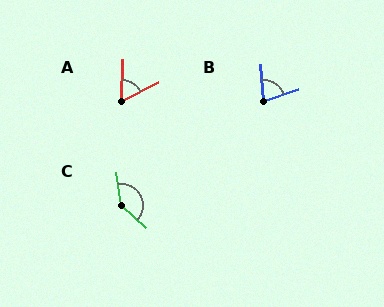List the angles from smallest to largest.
A (60°), B (76°), C (141°).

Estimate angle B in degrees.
Approximately 76 degrees.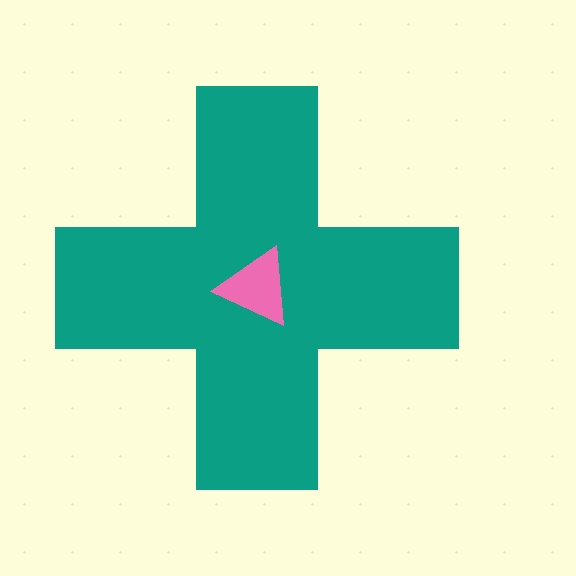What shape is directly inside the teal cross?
The pink triangle.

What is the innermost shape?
The pink triangle.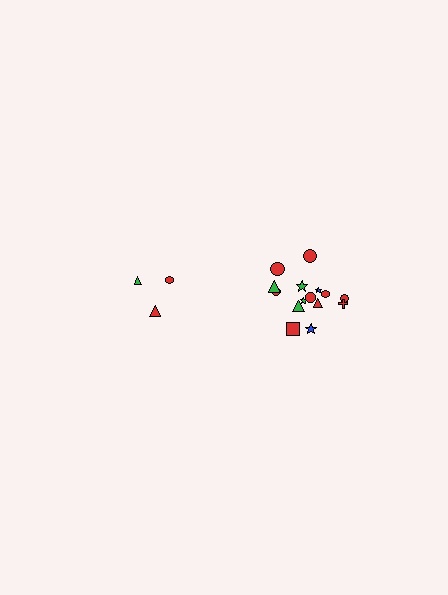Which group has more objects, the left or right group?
The right group.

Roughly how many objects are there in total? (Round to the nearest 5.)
Roughly 20 objects in total.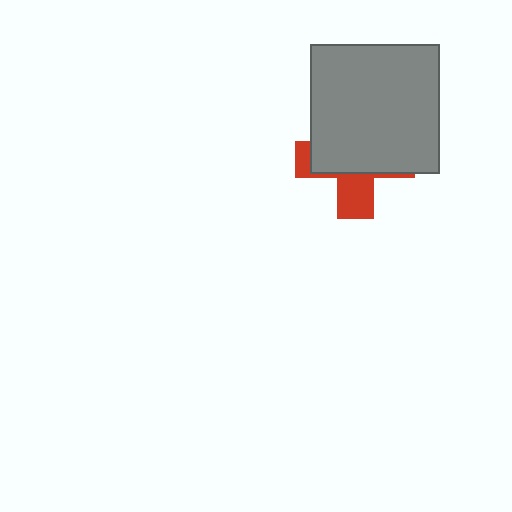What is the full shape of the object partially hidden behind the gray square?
The partially hidden object is a red cross.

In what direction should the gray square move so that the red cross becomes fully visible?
The gray square should move up. That is the shortest direction to clear the overlap and leave the red cross fully visible.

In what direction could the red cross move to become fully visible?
The red cross could move down. That would shift it out from behind the gray square entirely.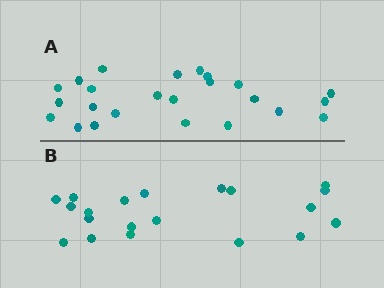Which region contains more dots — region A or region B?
Region A (the top region) has more dots.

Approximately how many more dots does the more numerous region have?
Region A has about 4 more dots than region B.